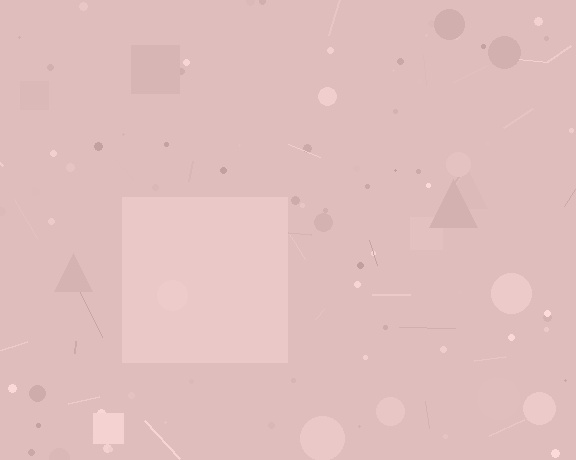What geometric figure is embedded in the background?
A square is embedded in the background.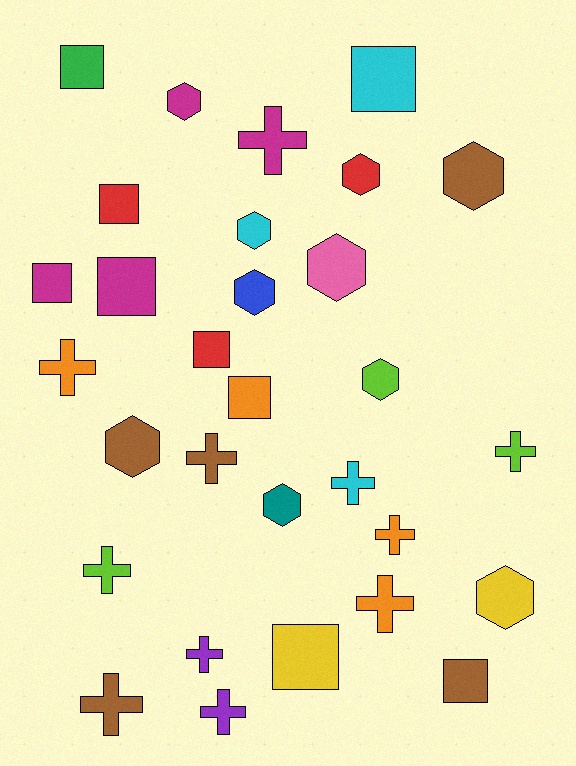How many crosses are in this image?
There are 11 crosses.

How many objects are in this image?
There are 30 objects.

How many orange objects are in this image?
There are 4 orange objects.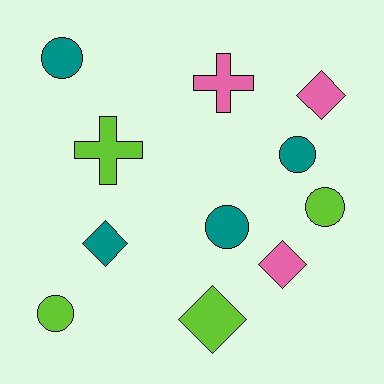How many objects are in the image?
There are 11 objects.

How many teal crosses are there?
There are no teal crosses.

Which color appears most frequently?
Teal, with 4 objects.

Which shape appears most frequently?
Circle, with 5 objects.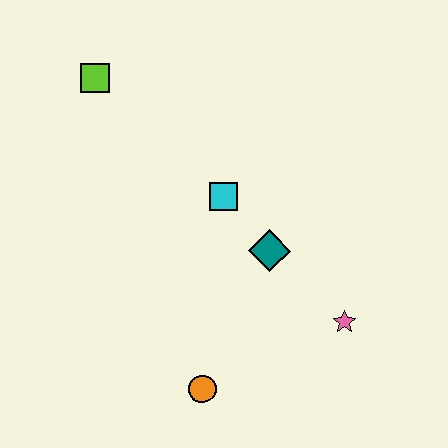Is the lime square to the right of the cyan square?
No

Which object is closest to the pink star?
The teal diamond is closest to the pink star.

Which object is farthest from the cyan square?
The orange circle is farthest from the cyan square.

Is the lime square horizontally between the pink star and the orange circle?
No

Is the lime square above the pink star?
Yes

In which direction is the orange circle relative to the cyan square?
The orange circle is below the cyan square.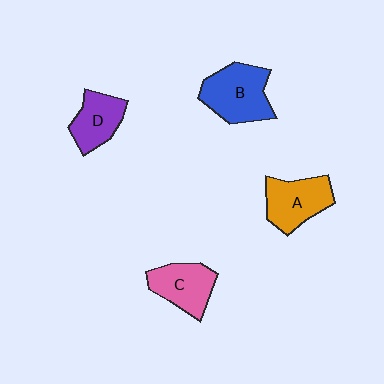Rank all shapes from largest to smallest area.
From largest to smallest: B (blue), A (orange), C (pink), D (purple).